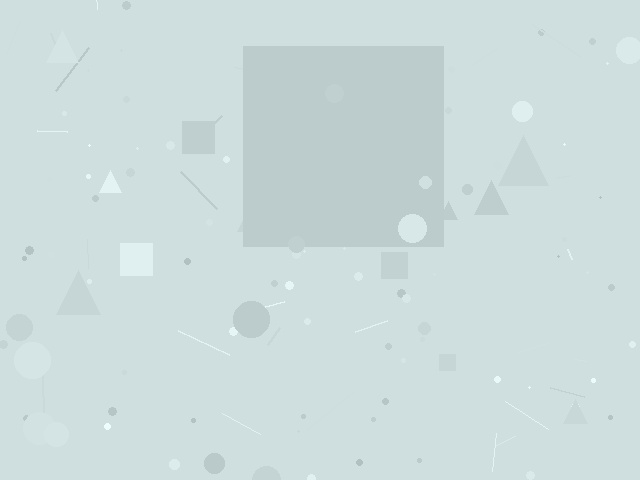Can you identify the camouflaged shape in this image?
The camouflaged shape is a square.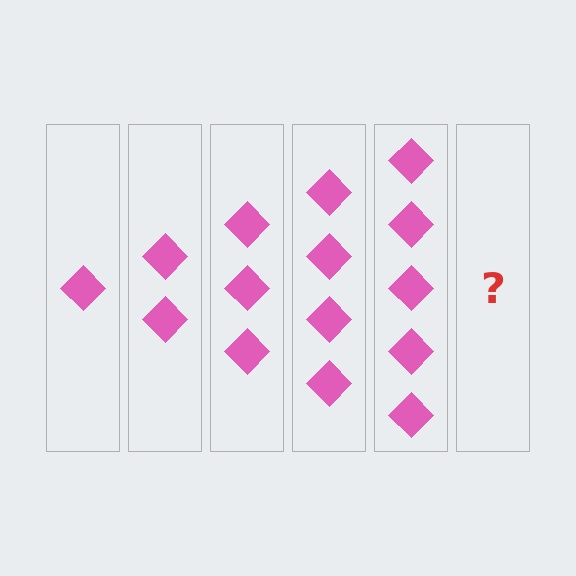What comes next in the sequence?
The next element should be 6 diamonds.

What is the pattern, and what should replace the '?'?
The pattern is that each step adds one more diamond. The '?' should be 6 diamonds.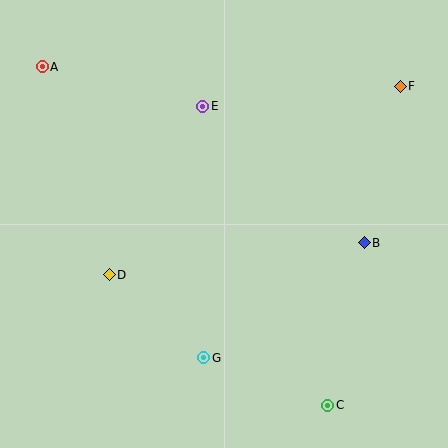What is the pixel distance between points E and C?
The distance between E and C is 324 pixels.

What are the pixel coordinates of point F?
Point F is at (400, 86).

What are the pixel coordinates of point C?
Point C is at (328, 405).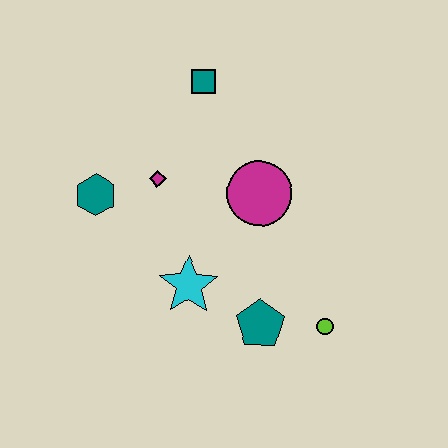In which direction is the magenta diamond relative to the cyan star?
The magenta diamond is above the cyan star.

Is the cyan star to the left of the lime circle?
Yes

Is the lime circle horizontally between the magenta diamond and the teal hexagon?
No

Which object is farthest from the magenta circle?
The teal hexagon is farthest from the magenta circle.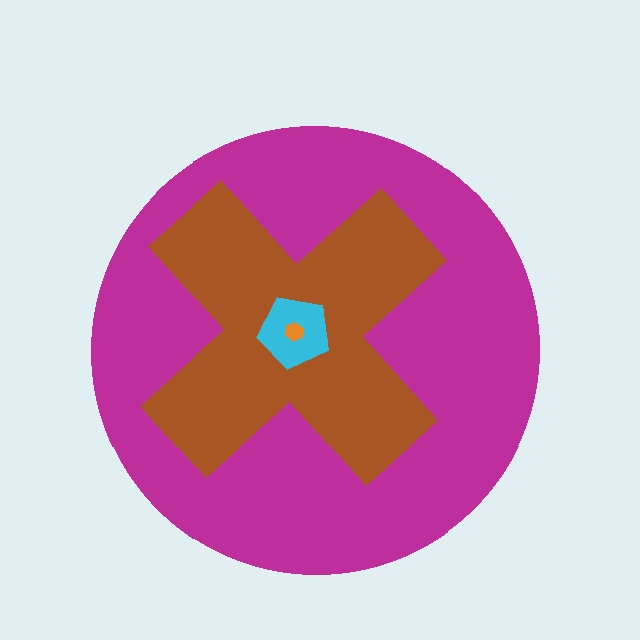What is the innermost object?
The orange hexagon.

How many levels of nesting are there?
4.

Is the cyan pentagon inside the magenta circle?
Yes.